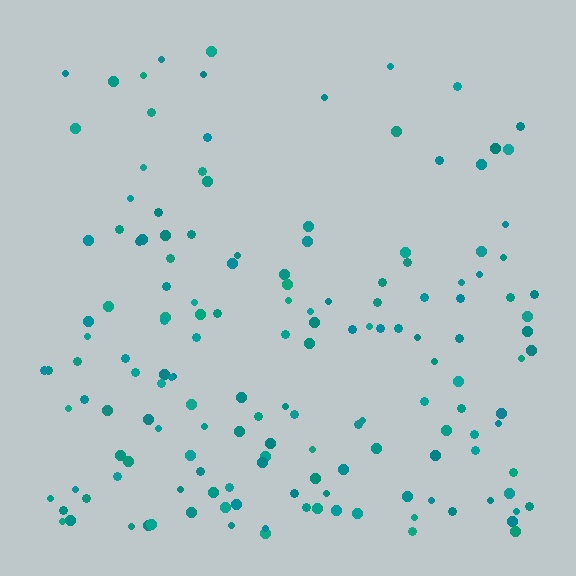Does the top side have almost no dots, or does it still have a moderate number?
Still a moderate number, just noticeably fewer than the bottom.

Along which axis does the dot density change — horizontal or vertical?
Vertical.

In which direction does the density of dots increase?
From top to bottom, with the bottom side densest.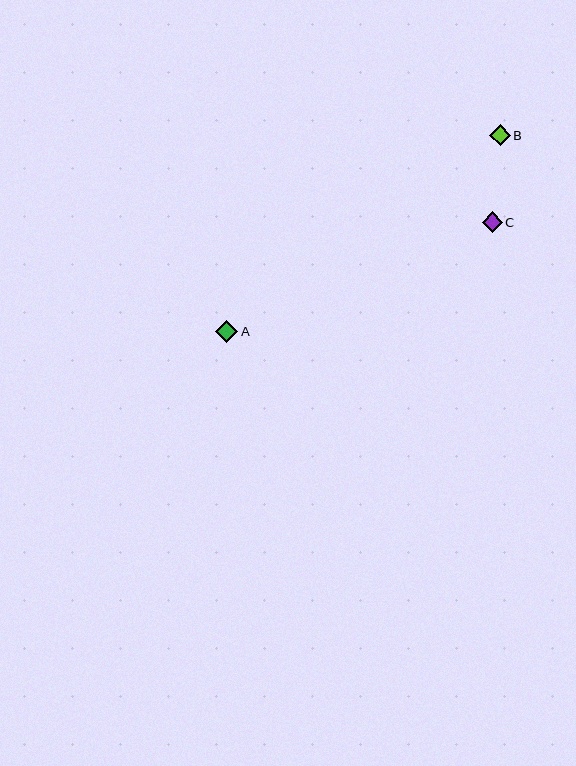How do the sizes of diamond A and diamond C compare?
Diamond A and diamond C are approximately the same size.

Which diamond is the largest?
Diamond A is the largest with a size of approximately 22 pixels.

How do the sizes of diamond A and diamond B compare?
Diamond A and diamond B are approximately the same size.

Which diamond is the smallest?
Diamond C is the smallest with a size of approximately 20 pixels.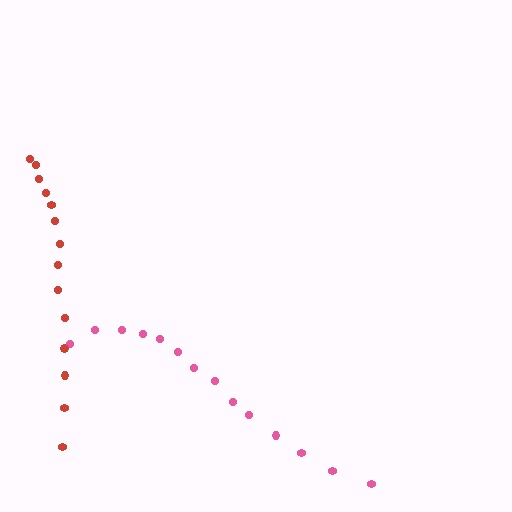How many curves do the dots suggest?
There are 2 distinct paths.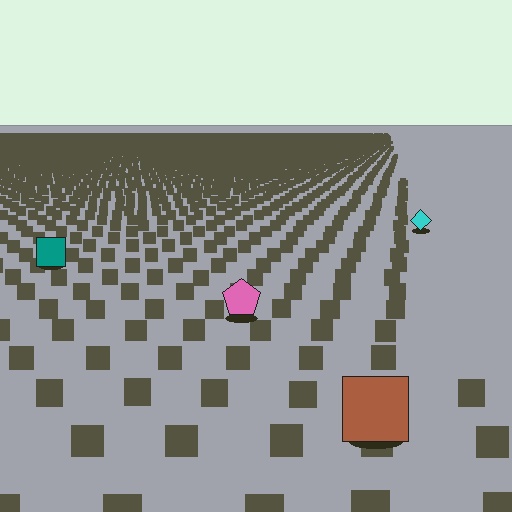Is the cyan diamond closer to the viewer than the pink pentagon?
No. The pink pentagon is closer — you can tell from the texture gradient: the ground texture is coarser near it.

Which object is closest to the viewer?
The brown square is closest. The texture marks near it are larger and more spread out.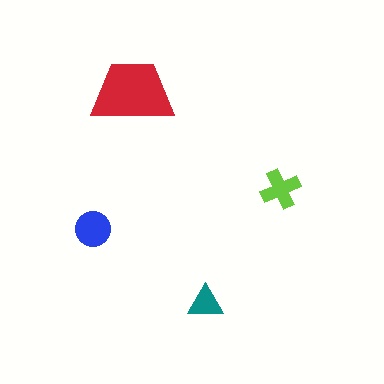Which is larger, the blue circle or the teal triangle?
The blue circle.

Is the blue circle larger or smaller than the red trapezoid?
Smaller.